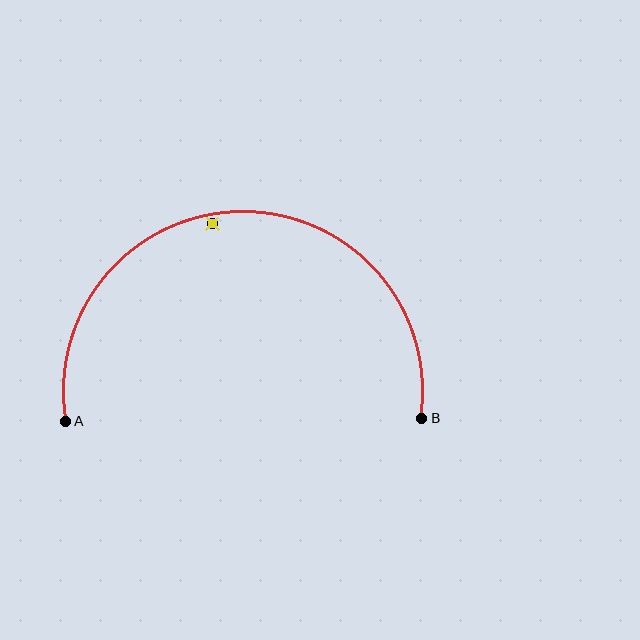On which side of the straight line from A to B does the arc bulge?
The arc bulges above the straight line connecting A and B.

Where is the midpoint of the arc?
The arc midpoint is the point on the curve farthest from the straight line joining A and B. It sits above that line.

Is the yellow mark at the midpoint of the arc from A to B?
No — the yellow mark does not lie on the arc at all. It sits slightly inside the curve.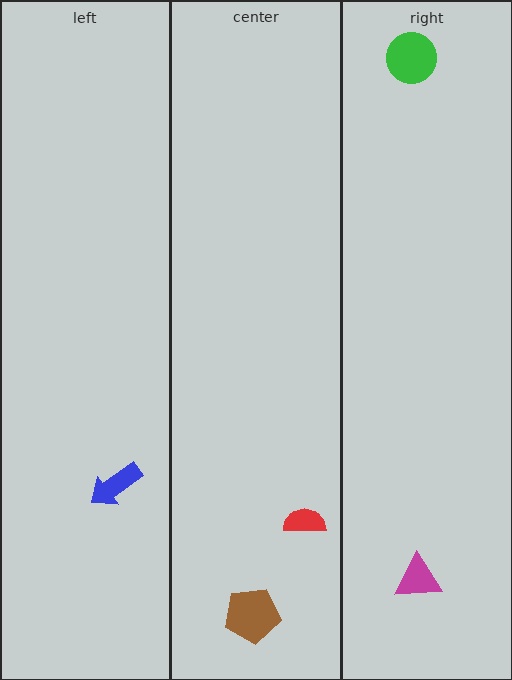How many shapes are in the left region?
1.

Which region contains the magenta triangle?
The right region.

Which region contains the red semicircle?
The center region.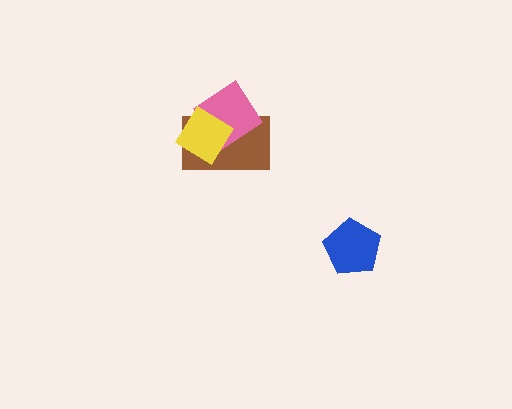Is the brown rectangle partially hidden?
Yes, it is partially covered by another shape.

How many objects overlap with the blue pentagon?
0 objects overlap with the blue pentagon.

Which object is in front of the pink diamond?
The yellow diamond is in front of the pink diamond.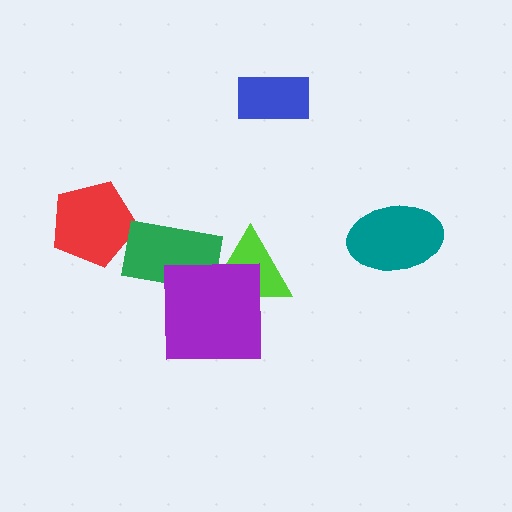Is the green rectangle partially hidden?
Yes, it is partially covered by another shape.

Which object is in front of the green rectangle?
The purple square is in front of the green rectangle.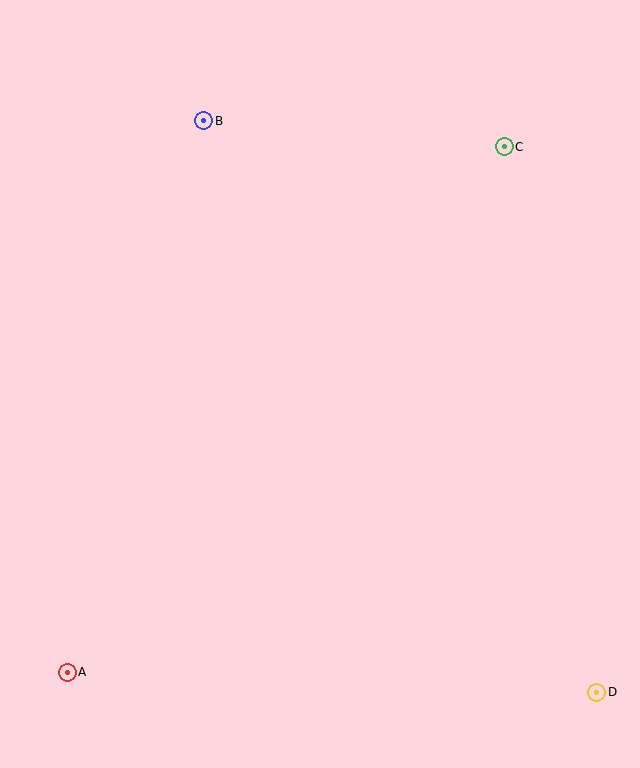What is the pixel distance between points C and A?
The distance between C and A is 683 pixels.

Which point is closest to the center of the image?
Point B at (204, 121) is closest to the center.